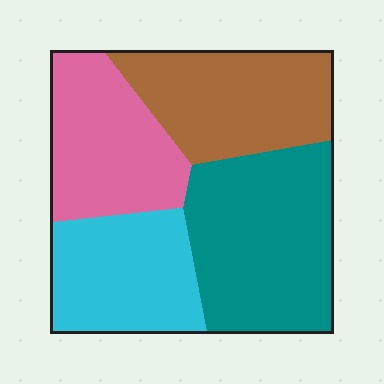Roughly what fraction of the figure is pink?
Pink takes up between a sixth and a third of the figure.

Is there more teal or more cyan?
Teal.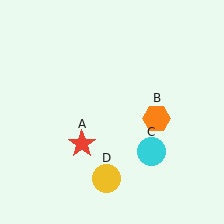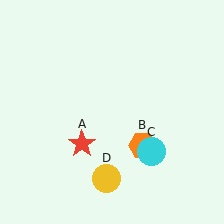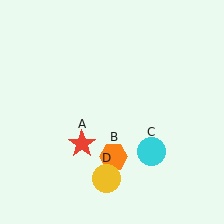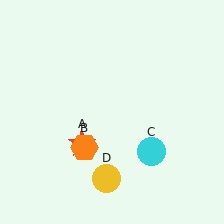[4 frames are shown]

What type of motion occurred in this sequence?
The orange hexagon (object B) rotated clockwise around the center of the scene.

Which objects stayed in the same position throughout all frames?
Red star (object A) and cyan circle (object C) and yellow circle (object D) remained stationary.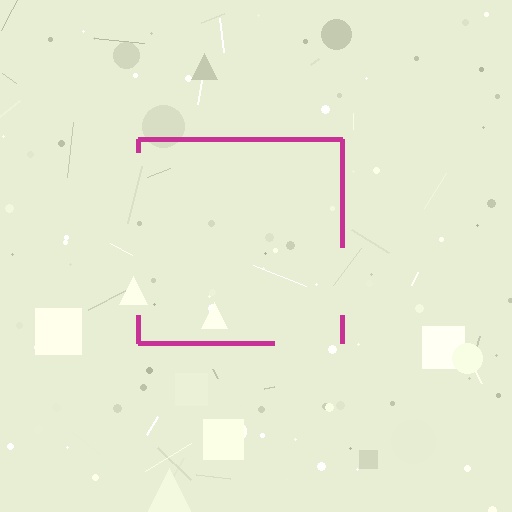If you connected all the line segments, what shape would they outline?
They would outline a square.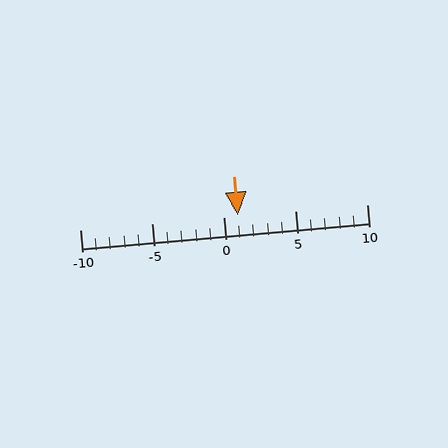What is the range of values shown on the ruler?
The ruler shows values from -10 to 10.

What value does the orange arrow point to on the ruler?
The orange arrow points to approximately 1.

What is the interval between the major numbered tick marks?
The major tick marks are spaced 5 units apart.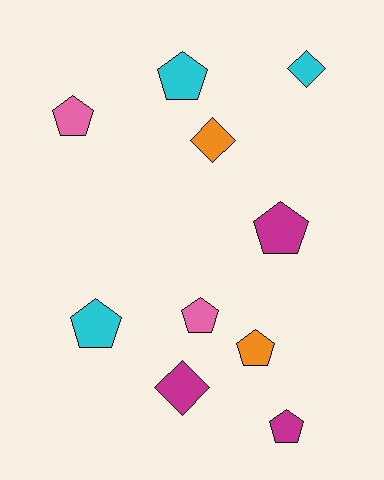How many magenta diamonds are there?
There is 1 magenta diamond.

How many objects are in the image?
There are 10 objects.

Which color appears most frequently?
Cyan, with 3 objects.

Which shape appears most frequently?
Pentagon, with 7 objects.